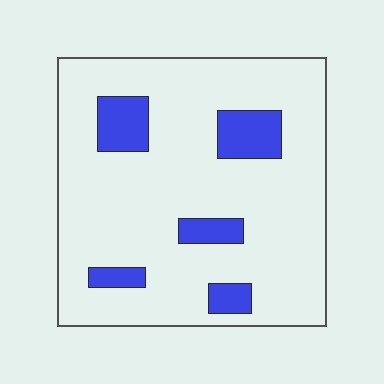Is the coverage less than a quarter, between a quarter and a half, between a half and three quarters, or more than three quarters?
Less than a quarter.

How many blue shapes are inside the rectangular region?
5.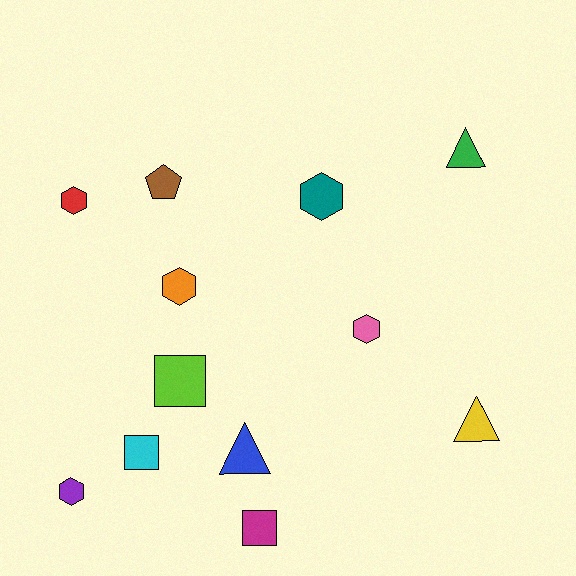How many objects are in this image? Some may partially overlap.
There are 12 objects.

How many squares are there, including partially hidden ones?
There are 3 squares.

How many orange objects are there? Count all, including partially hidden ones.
There is 1 orange object.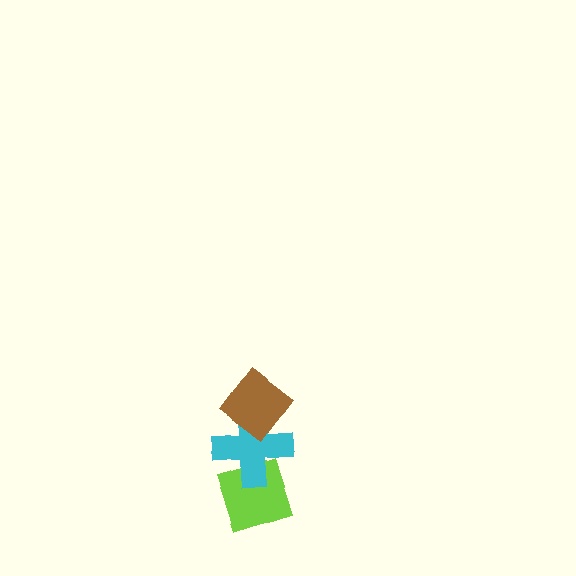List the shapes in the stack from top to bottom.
From top to bottom: the brown diamond, the cyan cross, the lime diamond.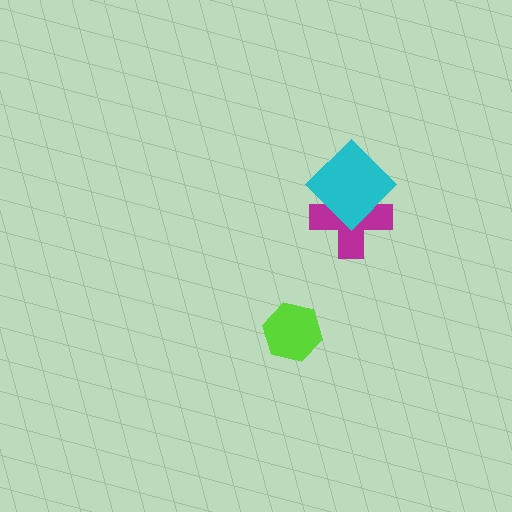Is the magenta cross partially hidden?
Yes, it is partially covered by another shape.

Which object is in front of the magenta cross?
The cyan diamond is in front of the magenta cross.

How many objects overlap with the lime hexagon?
0 objects overlap with the lime hexagon.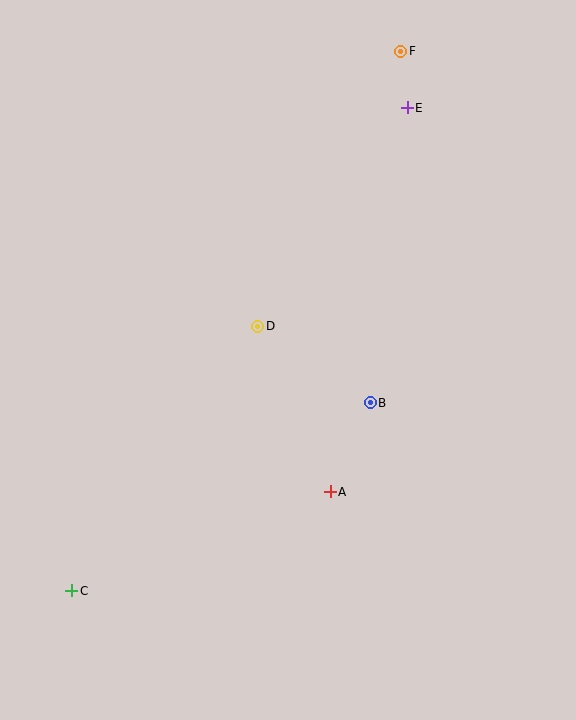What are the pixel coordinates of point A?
Point A is at (330, 492).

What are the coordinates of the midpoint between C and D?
The midpoint between C and D is at (165, 458).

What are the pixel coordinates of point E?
Point E is at (407, 108).